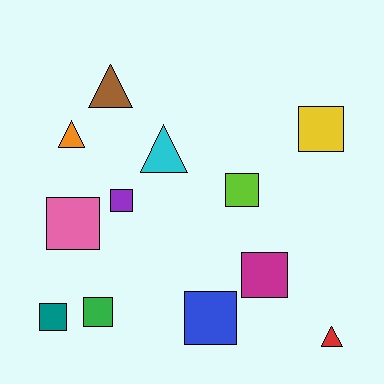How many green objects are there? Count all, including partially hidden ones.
There is 1 green object.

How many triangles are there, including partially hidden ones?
There are 4 triangles.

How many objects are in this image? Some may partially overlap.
There are 12 objects.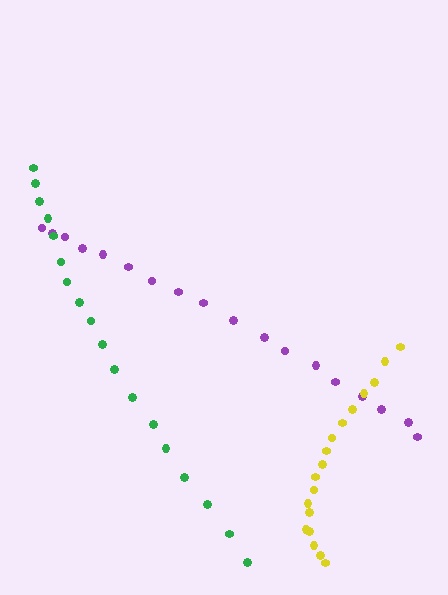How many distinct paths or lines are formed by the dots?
There are 3 distinct paths.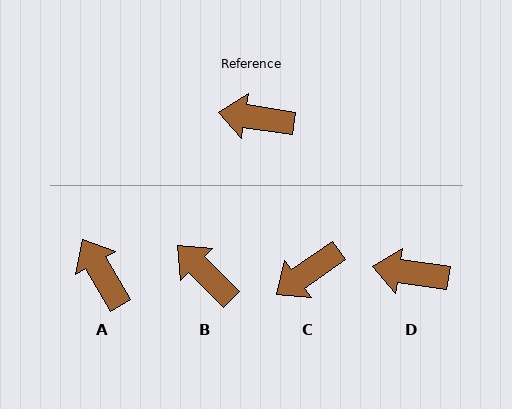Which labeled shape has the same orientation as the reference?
D.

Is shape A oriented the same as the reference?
No, it is off by about 51 degrees.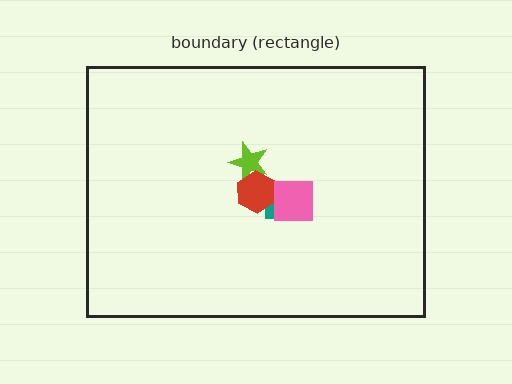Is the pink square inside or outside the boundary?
Inside.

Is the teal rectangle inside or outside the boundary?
Inside.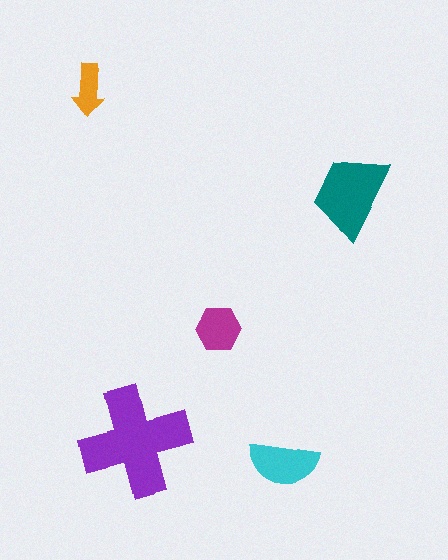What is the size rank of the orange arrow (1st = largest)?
5th.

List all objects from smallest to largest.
The orange arrow, the magenta hexagon, the cyan semicircle, the teal trapezoid, the purple cross.